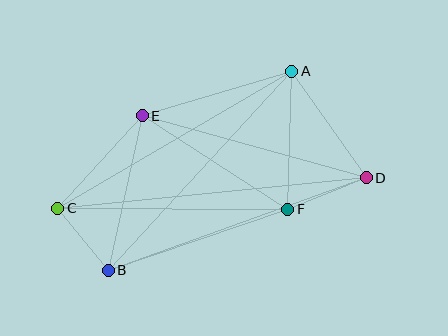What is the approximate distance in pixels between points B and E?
The distance between B and E is approximately 158 pixels.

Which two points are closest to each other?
Points B and C are closest to each other.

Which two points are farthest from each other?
Points C and D are farthest from each other.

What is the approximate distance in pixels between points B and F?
The distance between B and F is approximately 189 pixels.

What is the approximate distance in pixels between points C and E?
The distance between C and E is approximately 125 pixels.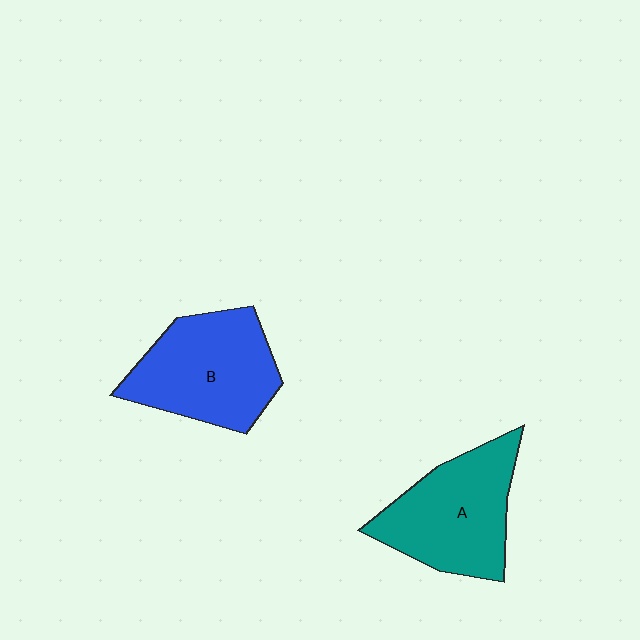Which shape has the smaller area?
Shape A (teal).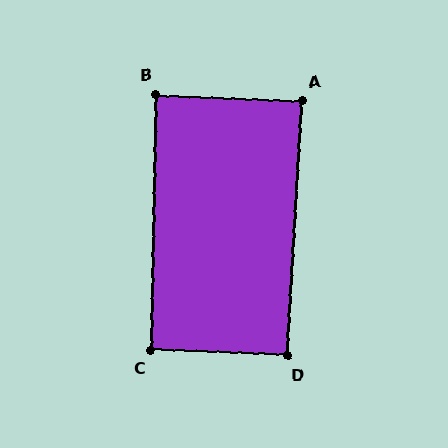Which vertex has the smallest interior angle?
B, at approximately 89 degrees.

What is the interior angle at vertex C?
Approximately 91 degrees (approximately right).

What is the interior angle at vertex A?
Approximately 89 degrees (approximately right).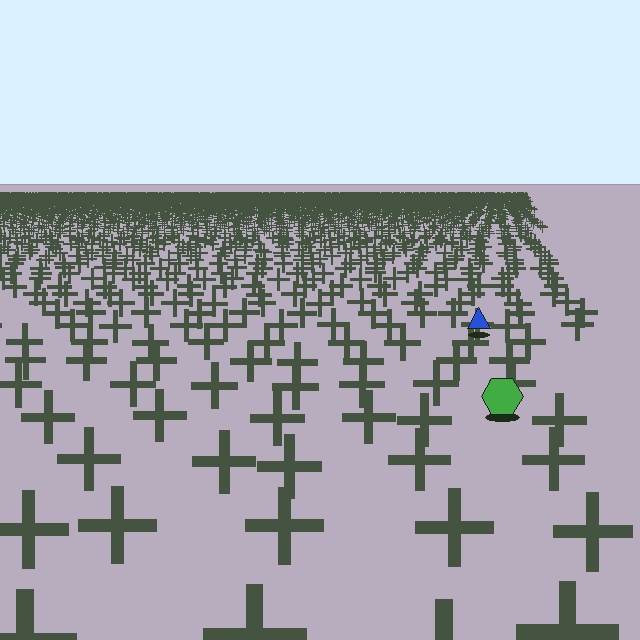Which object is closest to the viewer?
The green hexagon is closest. The texture marks near it are larger and more spread out.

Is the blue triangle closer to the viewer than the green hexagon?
No. The green hexagon is closer — you can tell from the texture gradient: the ground texture is coarser near it.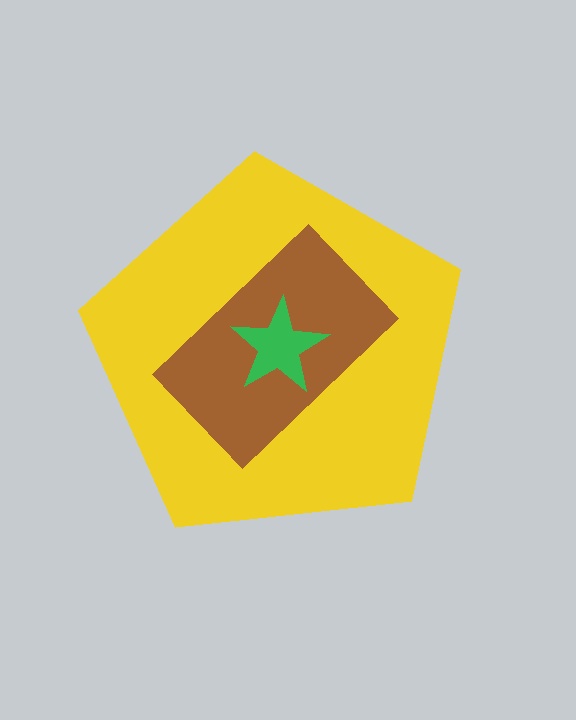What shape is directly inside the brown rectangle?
The green star.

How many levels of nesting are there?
3.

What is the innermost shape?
The green star.